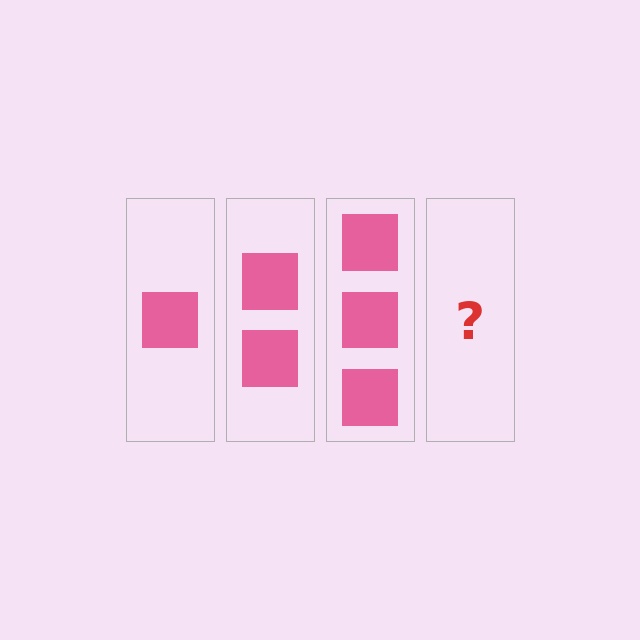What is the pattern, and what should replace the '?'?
The pattern is that each step adds one more square. The '?' should be 4 squares.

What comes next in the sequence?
The next element should be 4 squares.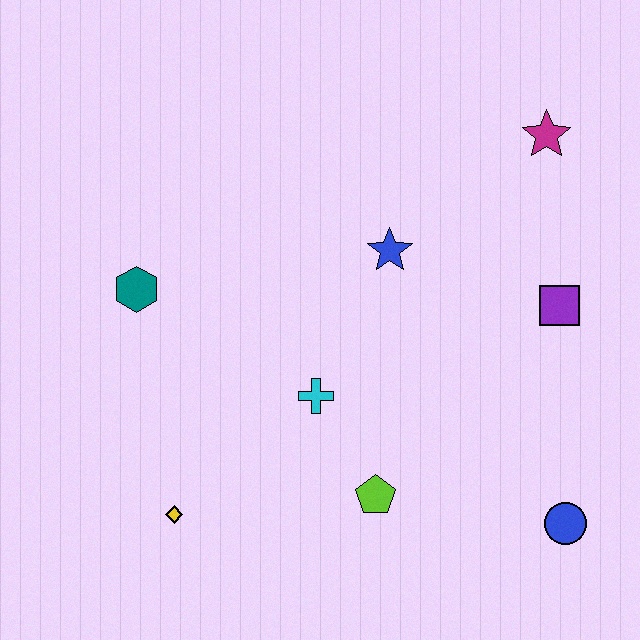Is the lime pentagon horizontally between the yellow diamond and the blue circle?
Yes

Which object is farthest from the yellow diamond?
The magenta star is farthest from the yellow diamond.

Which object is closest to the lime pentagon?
The cyan cross is closest to the lime pentagon.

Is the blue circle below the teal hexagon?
Yes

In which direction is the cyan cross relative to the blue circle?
The cyan cross is to the left of the blue circle.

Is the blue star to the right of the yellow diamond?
Yes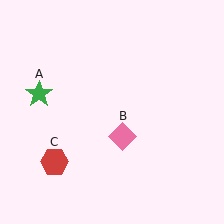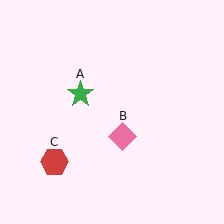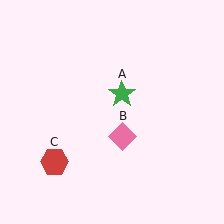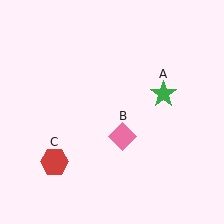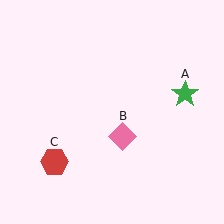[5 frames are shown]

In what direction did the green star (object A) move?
The green star (object A) moved right.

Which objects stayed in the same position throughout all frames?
Pink diamond (object B) and red hexagon (object C) remained stationary.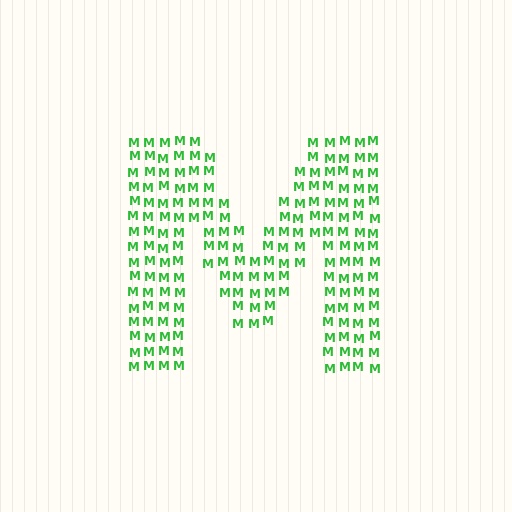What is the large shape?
The large shape is the letter M.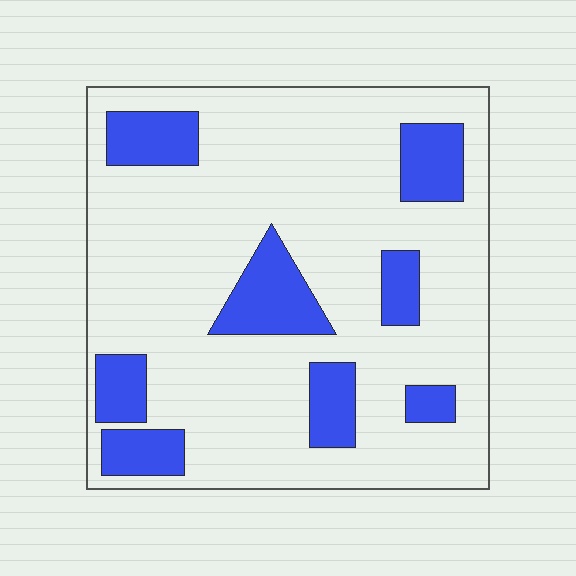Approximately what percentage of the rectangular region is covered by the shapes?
Approximately 20%.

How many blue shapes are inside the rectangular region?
8.